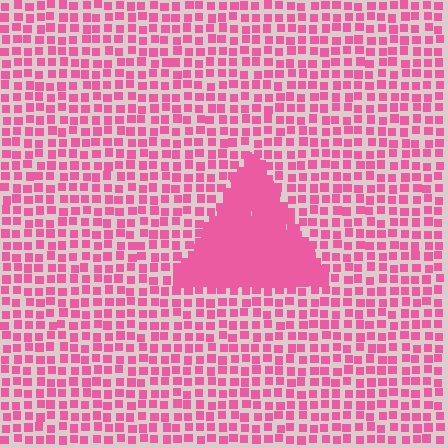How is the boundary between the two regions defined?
The boundary is defined by a change in element density (approximately 2.7x ratio). All elements are the same color, size, and shape.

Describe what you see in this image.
The image contains small pink elements arranged at two different densities. A triangle-shaped region is visible where the elements are more densely packed than the surrounding area.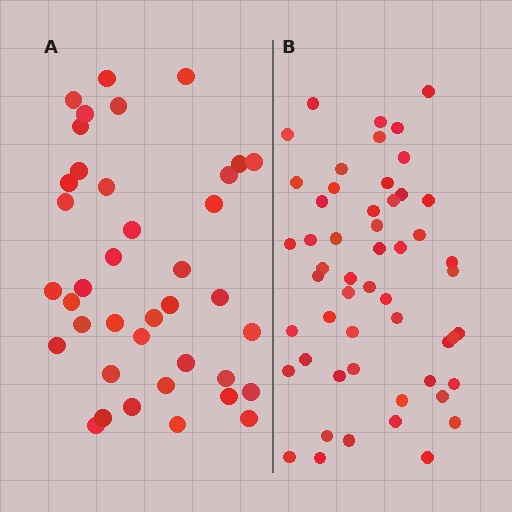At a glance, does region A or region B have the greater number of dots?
Region B (the right region) has more dots.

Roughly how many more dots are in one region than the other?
Region B has approximately 15 more dots than region A.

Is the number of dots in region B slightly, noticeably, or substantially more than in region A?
Region B has noticeably more, but not dramatically so. The ratio is roughly 1.4 to 1.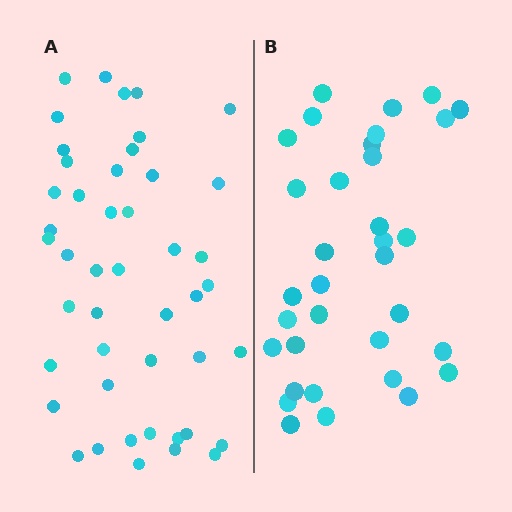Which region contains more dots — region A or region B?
Region A (the left region) has more dots.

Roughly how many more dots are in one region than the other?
Region A has roughly 12 or so more dots than region B.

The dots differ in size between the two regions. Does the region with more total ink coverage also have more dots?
No. Region B has more total ink coverage because its dots are larger, but region A actually contains more individual dots. Total area can be misleading — the number of items is what matters here.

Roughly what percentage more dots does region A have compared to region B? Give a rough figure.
About 35% more.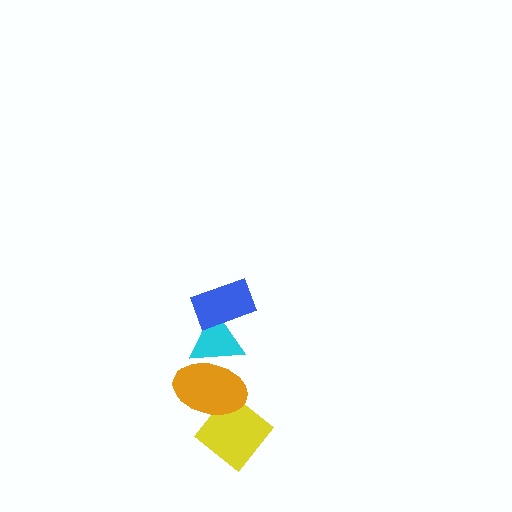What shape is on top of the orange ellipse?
The cyan triangle is on top of the orange ellipse.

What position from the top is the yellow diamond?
The yellow diamond is 4th from the top.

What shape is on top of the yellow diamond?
The orange ellipse is on top of the yellow diamond.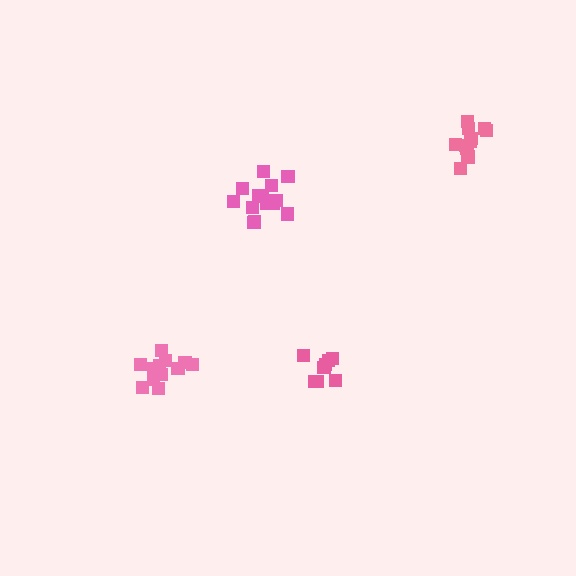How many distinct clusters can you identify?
There are 4 distinct clusters.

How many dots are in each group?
Group 1: 14 dots, Group 2: 8 dots, Group 3: 11 dots, Group 4: 12 dots (45 total).